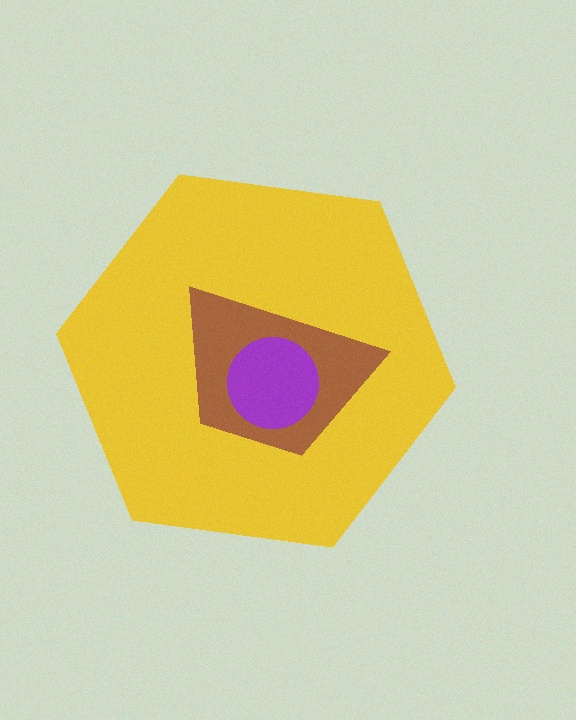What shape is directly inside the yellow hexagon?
The brown trapezoid.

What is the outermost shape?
The yellow hexagon.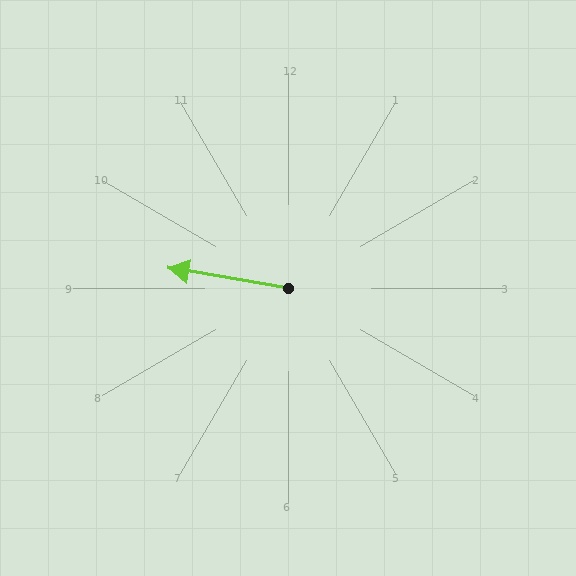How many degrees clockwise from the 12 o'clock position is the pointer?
Approximately 280 degrees.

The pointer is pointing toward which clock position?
Roughly 9 o'clock.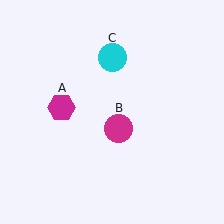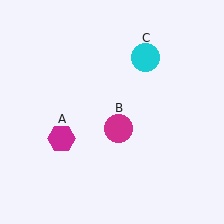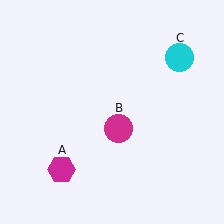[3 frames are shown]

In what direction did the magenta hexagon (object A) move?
The magenta hexagon (object A) moved down.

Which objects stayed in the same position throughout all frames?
Magenta circle (object B) remained stationary.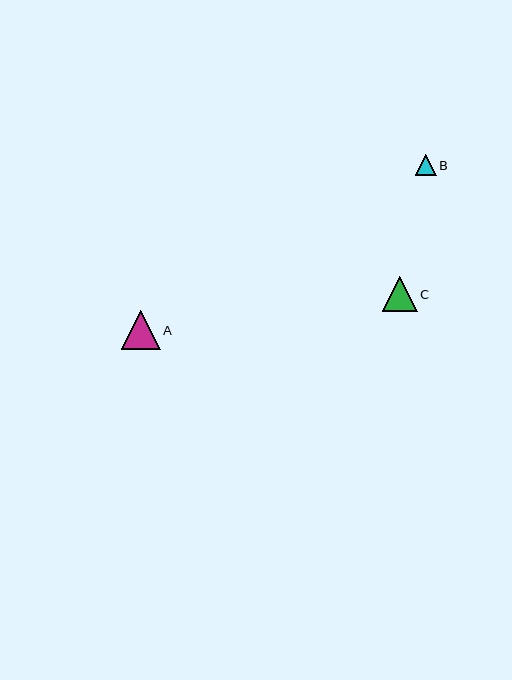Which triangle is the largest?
Triangle A is the largest with a size of approximately 39 pixels.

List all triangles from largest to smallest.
From largest to smallest: A, C, B.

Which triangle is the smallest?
Triangle B is the smallest with a size of approximately 20 pixels.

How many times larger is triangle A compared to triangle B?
Triangle A is approximately 1.9 times the size of triangle B.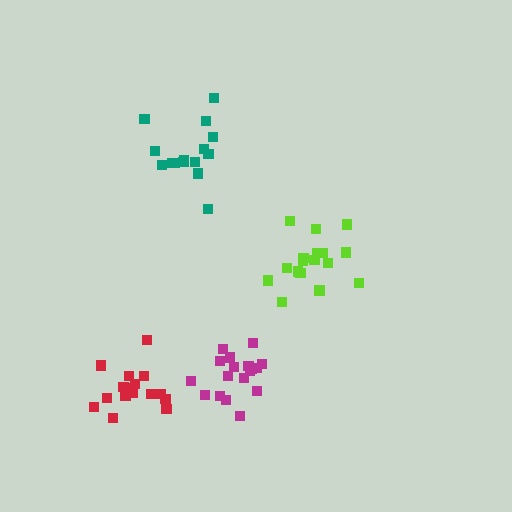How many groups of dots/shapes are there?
There are 4 groups.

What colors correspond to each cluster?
The clusters are colored: lime, red, teal, magenta.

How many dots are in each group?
Group 1: 17 dots, Group 2: 16 dots, Group 3: 15 dots, Group 4: 18 dots (66 total).